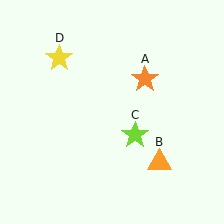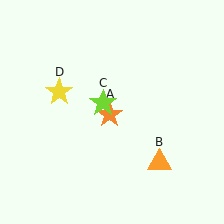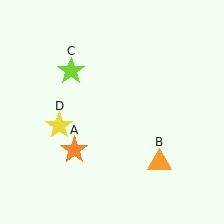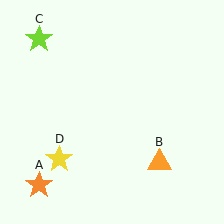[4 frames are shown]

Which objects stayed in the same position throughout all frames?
Orange triangle (object B) remained stationary.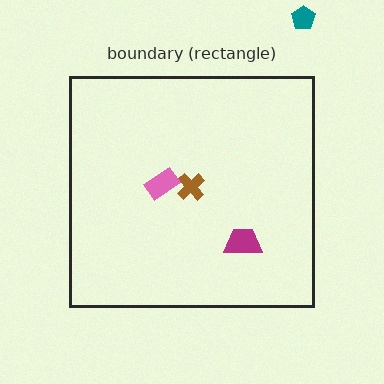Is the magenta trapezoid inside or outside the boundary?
Inside.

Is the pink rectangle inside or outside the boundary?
Inside.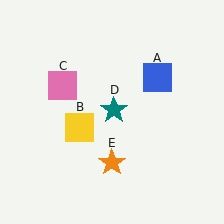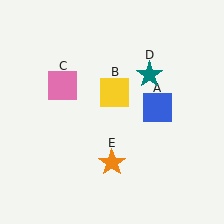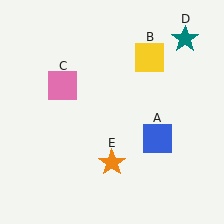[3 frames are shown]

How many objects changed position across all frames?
3 objects changed position: blue square (object A), yellow square (object B), teal star (object D).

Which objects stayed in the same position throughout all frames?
Pink square (object C) and orange star (object E) remained stationary.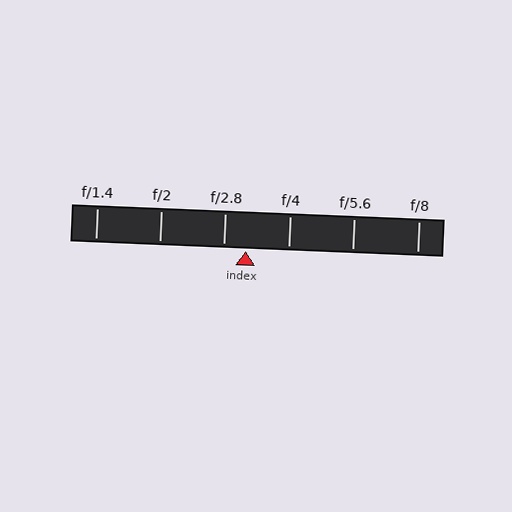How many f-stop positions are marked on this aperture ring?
There are 6 f-stop positions marked.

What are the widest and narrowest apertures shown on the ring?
The widest aperture shown is f/1.4 and the narrowest is f/8.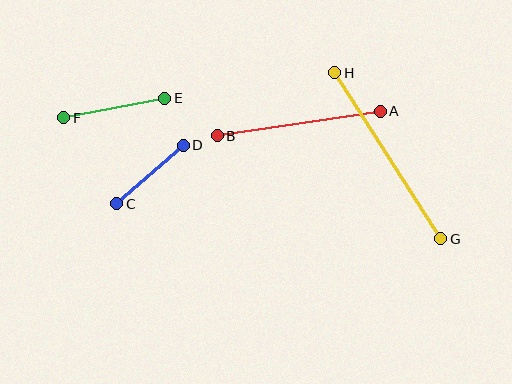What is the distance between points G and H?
The distance is approximately 197 pixels.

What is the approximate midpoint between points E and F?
The midpoint is at approximately (114, 108) pixels.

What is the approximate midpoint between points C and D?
The midpoint is at approximately (150, 175) pixels.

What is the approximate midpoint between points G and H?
The midpoint is at approximately (388, 156) pixels.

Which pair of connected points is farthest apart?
Points G and H are farthest apart.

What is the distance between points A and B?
The distance is approximately 165 pixels.